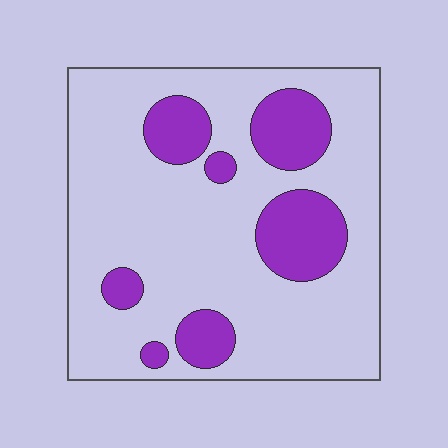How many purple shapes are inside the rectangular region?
7.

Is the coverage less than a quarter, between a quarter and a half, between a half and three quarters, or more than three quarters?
Less than a quarter.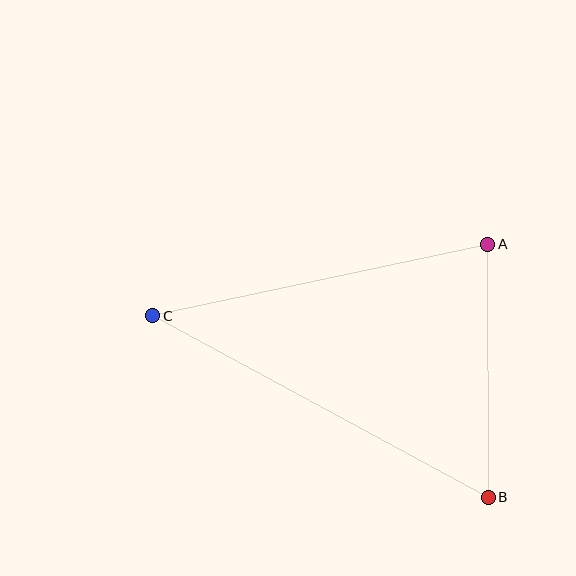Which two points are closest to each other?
Points A and B are closest to each other.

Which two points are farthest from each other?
Points B and C are farthest from each other.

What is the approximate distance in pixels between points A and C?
The distance between A and C is approximately 343 pixels.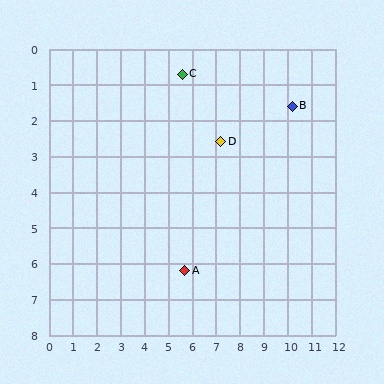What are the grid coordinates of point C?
Point C is at approximately (5.6, 0.7).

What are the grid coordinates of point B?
Point B is at approximately (10.2, 1.6).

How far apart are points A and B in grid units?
Points A and B are about 6.4 grid units apart.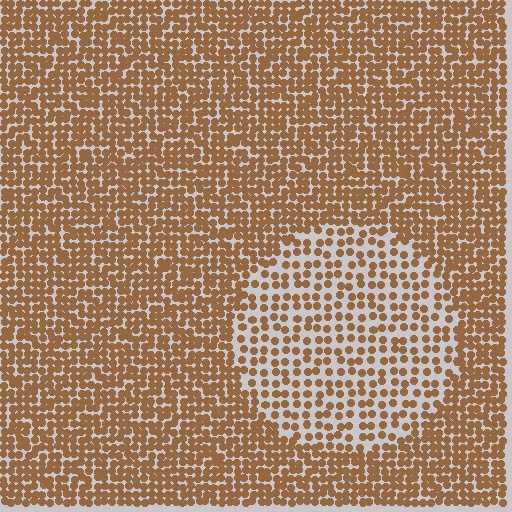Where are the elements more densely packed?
The elements are more densely packed outside the circle boundary.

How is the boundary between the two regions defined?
The boundary is defined by a change in element density (approximately 1.9x ratio). All elements are the same color, size, and shape.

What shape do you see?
I see a circle.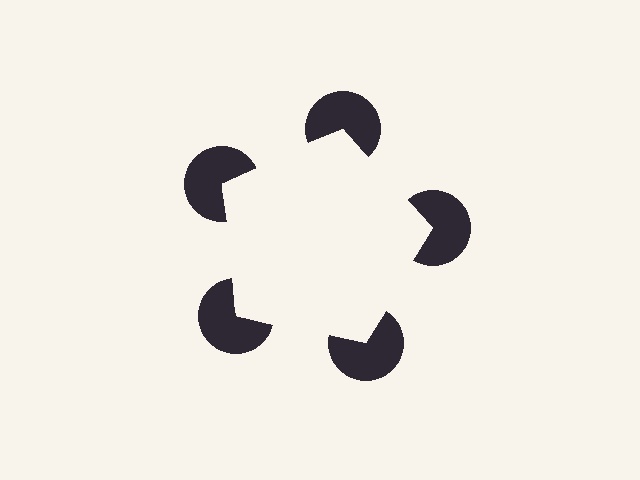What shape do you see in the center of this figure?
An illusory pentagon — its edges are inferred from the aligned wedge cuts in the pac-man discs, not physically drawn.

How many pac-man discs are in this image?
There are 5 — one at each vertex of the illusory pentagon.